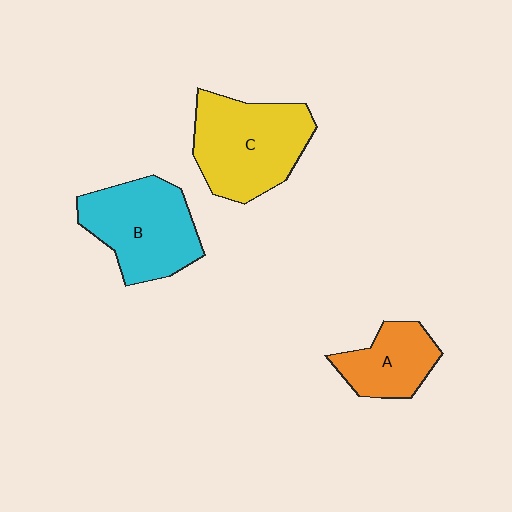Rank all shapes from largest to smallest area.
From largest to smallest: C (yellow), B (cyan), A (orange).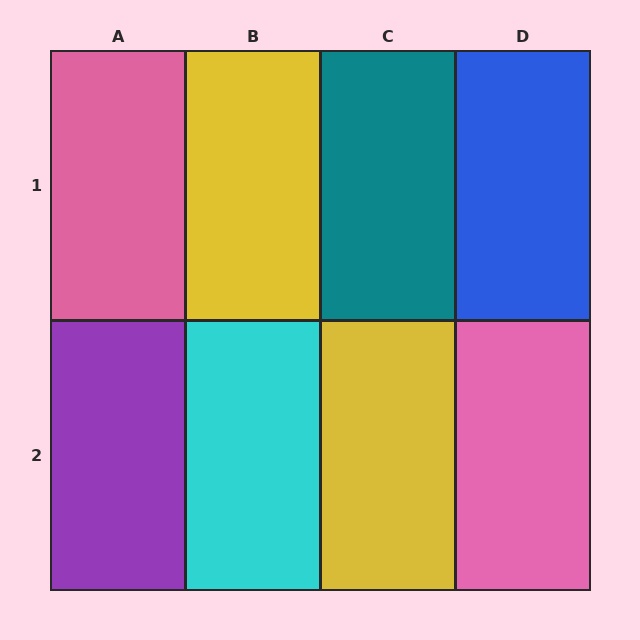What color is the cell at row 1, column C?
Teal.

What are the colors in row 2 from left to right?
Purple, cyan, yellow, pink.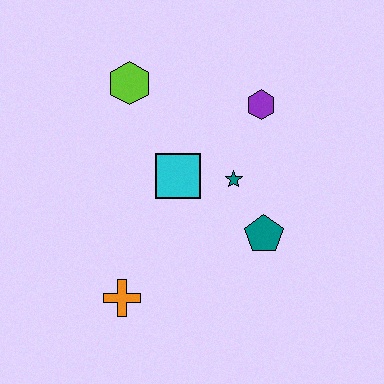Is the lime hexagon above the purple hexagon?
Yes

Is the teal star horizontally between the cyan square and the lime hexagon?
No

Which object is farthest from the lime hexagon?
The orange cross is farthest from the lime hexagon.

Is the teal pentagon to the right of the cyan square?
Yes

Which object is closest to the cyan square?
The teal star is closest to the cyan square.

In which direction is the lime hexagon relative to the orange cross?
The lime hexagon is above the orange cross.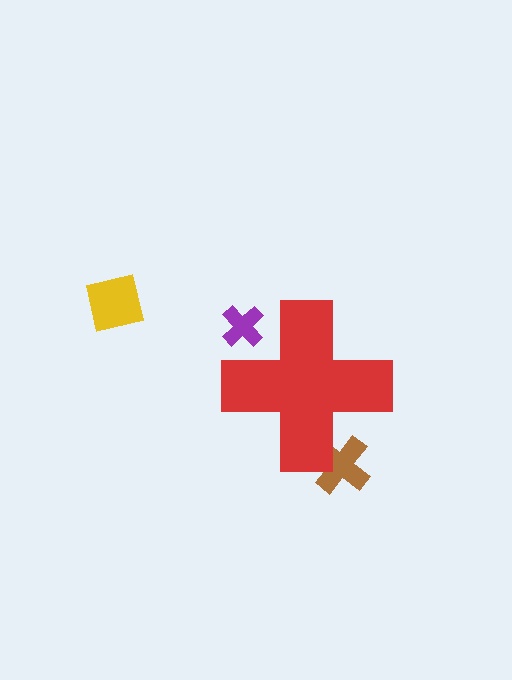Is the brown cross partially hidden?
Yes, the brown cross is partially hidden behind the red cross.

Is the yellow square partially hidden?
No, the yellow square is fully visible.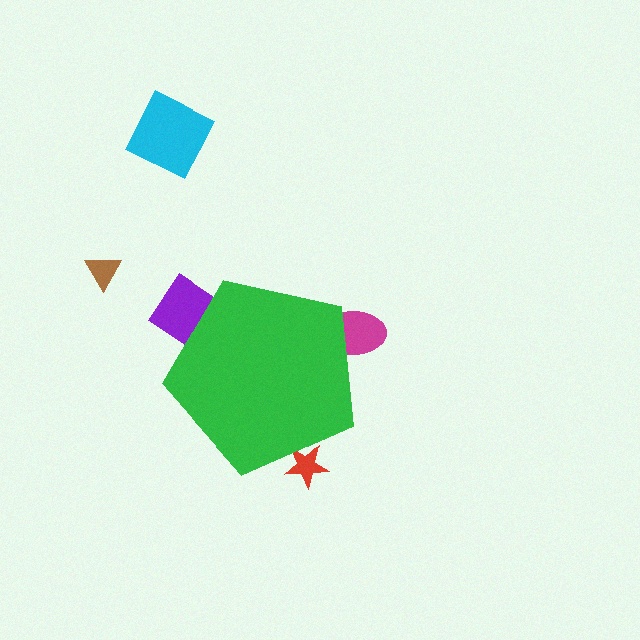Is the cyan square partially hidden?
No, the cyan square is fully visible.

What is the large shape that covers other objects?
A green pentagon.